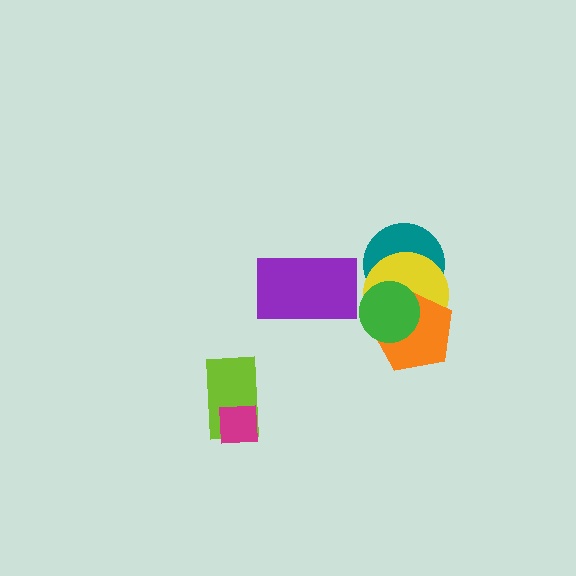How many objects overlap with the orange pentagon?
3 objects overlap with the orange pentagon.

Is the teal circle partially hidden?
Yes, it is partially covered by another shape.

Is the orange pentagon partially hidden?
Yes, it is partially covered by another shape.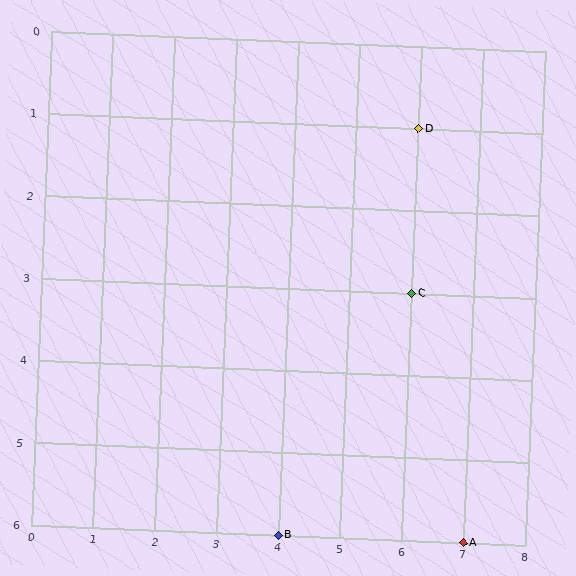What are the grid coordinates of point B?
Point B is at grid coordinates (4, 6).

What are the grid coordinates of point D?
Point D is at grid coordinates (6, 1).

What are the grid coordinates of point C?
Point C is at grid coordinates (6, 3).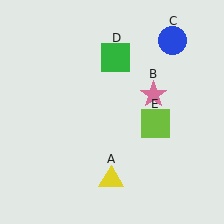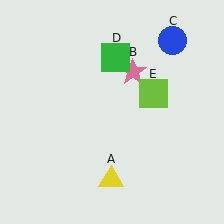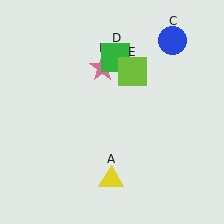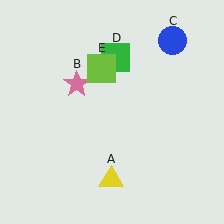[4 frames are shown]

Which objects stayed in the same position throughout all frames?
Yellow triangle (object A) and blue circle (object C) and green square (object D) remained stationary.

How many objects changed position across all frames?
2 objects changed position: pink star (object B), lime square (object E).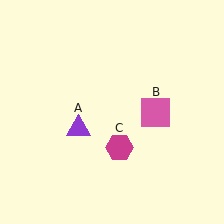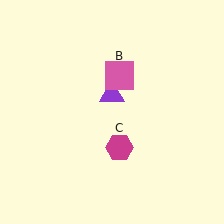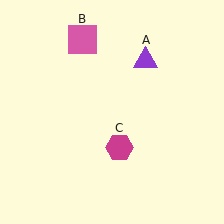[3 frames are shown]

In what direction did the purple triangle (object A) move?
The purple triangle (object A) moved up and to the right.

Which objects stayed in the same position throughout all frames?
Magenta hexagon (object C) remained stationary.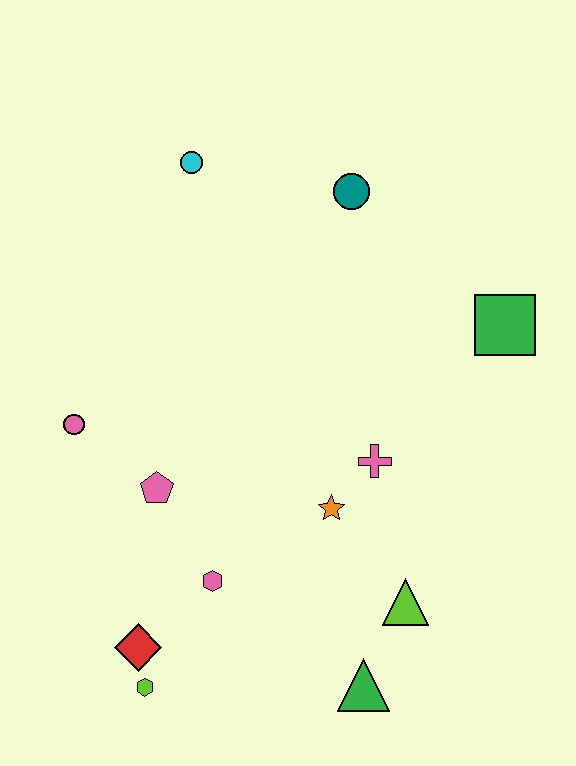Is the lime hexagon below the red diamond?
Yes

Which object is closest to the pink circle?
The pink pentagon is closest to the pink circle.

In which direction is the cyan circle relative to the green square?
The cyan circle is to the left of the green square.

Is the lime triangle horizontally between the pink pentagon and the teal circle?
No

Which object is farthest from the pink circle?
The green square is farthest from the pink circle.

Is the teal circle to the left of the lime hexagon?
No